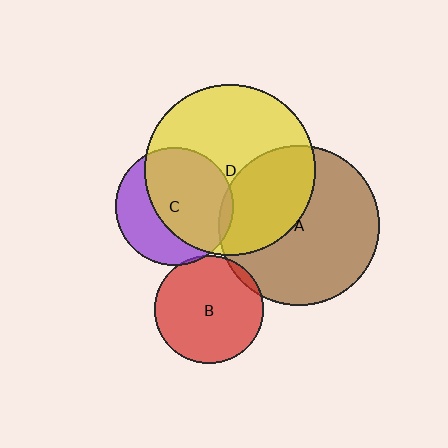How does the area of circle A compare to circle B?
Approximately 2.2 times.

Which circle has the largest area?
Circle D (yellow).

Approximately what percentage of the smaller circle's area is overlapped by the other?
Approximately 5%.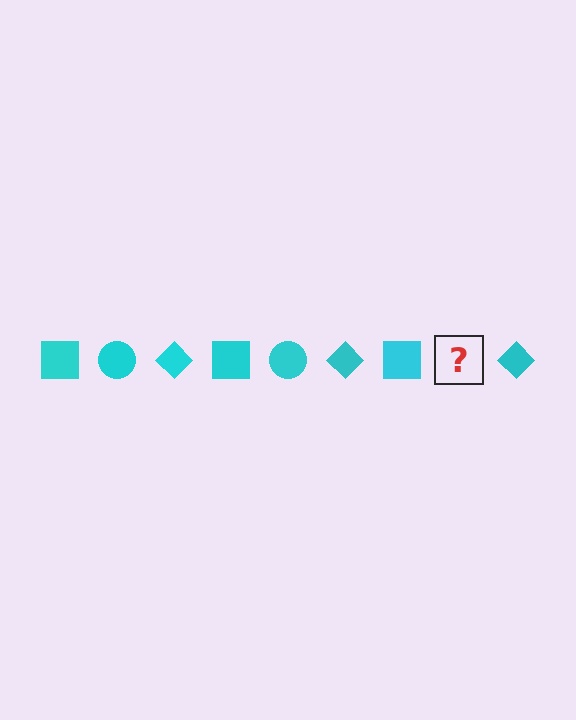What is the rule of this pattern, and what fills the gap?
The rule is that the pattern cycles through square, circle, diamond shapes in cyan. The gap should be filled with a cyan circle.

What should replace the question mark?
The question mark should be replaced with a cyan circle.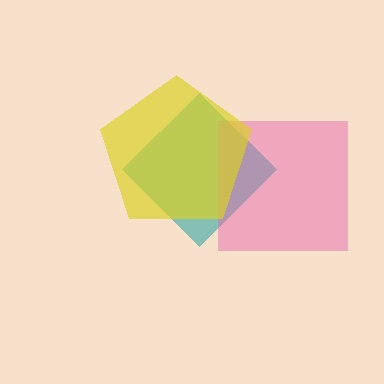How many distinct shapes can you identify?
There are 3 distinct shapes: a teal diamond, a pink square, a yellow pentagon.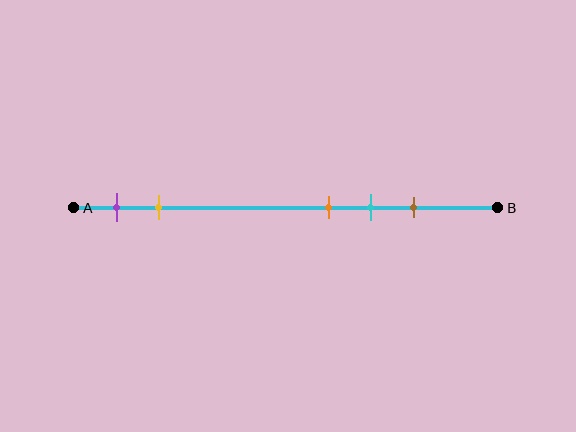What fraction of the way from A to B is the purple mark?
The purple mark is approximately 10% (0.1) of the way from A to B.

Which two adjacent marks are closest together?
The orange and cyan marks are the closest adjacent pair.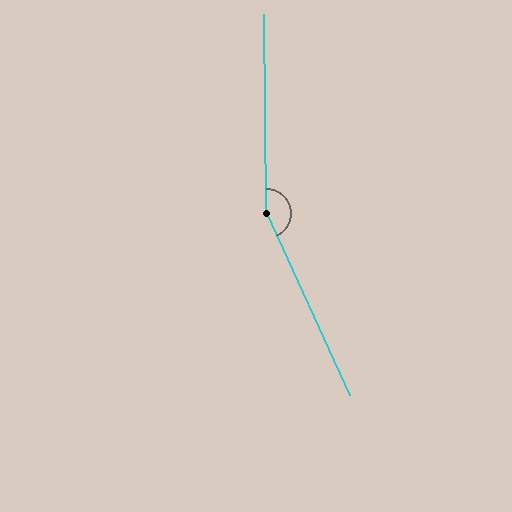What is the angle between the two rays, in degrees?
Approximately 156 degrees.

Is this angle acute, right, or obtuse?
It is obtuse.